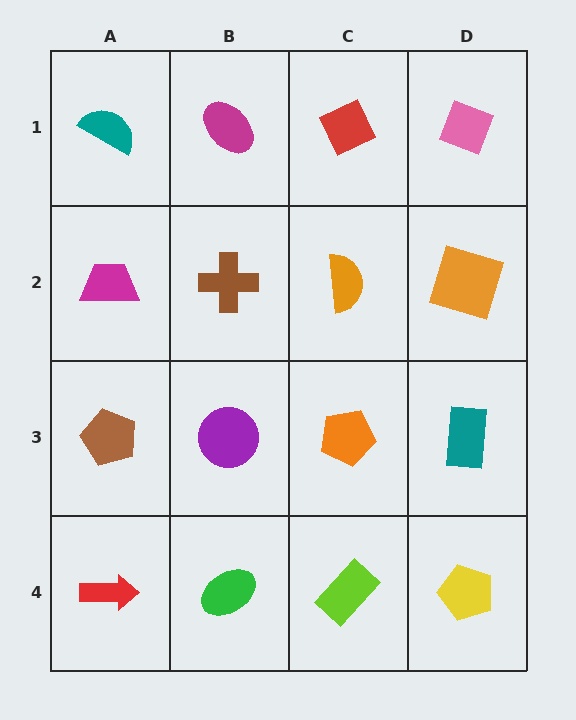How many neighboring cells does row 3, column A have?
3.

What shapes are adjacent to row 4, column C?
An orange pentagon (row 3, column C), a green ellipse (row 4, column B), a yellow pentagon (row 4, column D).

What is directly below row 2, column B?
A purple circle.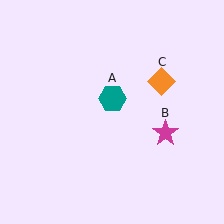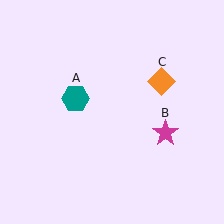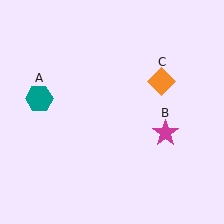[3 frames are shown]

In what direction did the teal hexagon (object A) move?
The teal hexagon (object A) moved left.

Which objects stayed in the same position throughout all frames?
Magenta star (object B) and orange diamond (object C) remained stationary.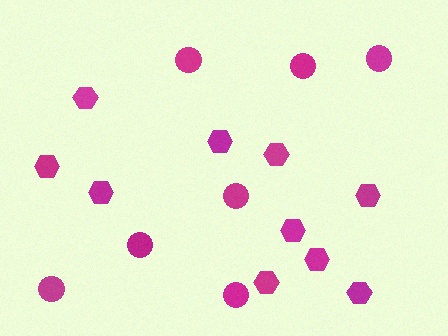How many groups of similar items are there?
There are 2 groups: one group of hexagons (10) and one group of circles (7).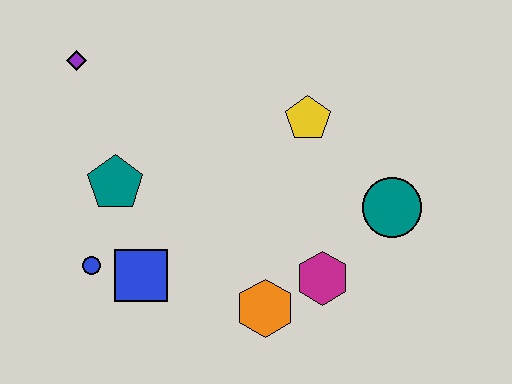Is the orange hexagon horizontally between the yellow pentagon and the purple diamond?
Yes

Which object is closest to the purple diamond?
The teal pentagon is closest to the purple diamond.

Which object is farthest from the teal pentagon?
The teal circle is farthest from the teal pentagon.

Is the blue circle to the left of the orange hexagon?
Yes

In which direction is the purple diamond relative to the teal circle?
The purple diamond is to the left of the teal circle.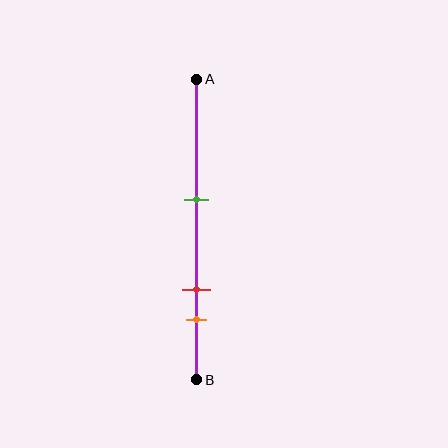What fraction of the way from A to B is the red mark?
The red mark is approximately 70% (0.7) of the way from A to B.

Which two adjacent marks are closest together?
The red and orange marks are the closest adjacent pair.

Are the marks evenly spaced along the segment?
No, the marks are not evenly spaced.